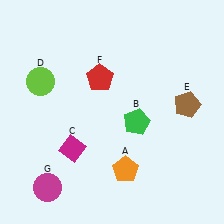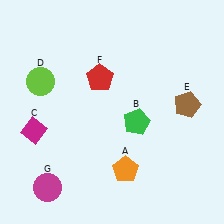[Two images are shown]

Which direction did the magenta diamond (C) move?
The magenta diamond (C) moved left.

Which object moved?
The magenta diamond (C) moved left.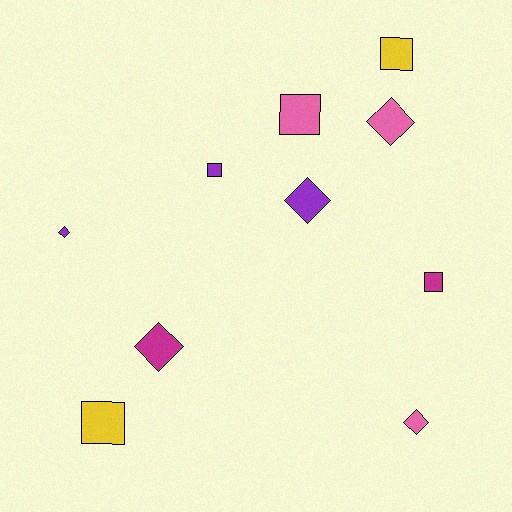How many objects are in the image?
There are 10 objects.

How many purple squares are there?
There is 1 purple square.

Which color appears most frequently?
Purple, with 3 objects.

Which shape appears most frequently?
Square, with 5 objects.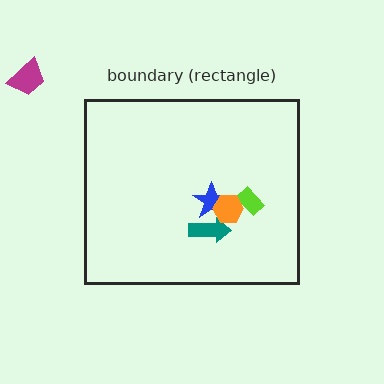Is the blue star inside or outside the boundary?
Inside.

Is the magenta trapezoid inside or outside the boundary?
Outside.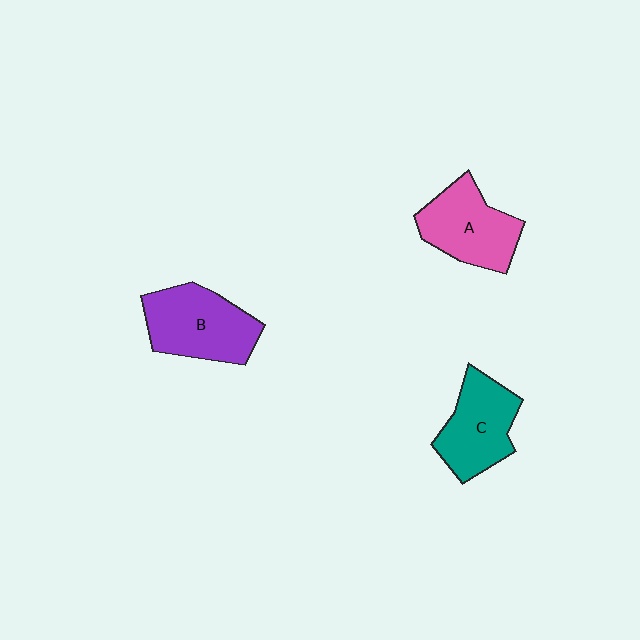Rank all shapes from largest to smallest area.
From largest to smallest: B (purple), A (pink), C (teal).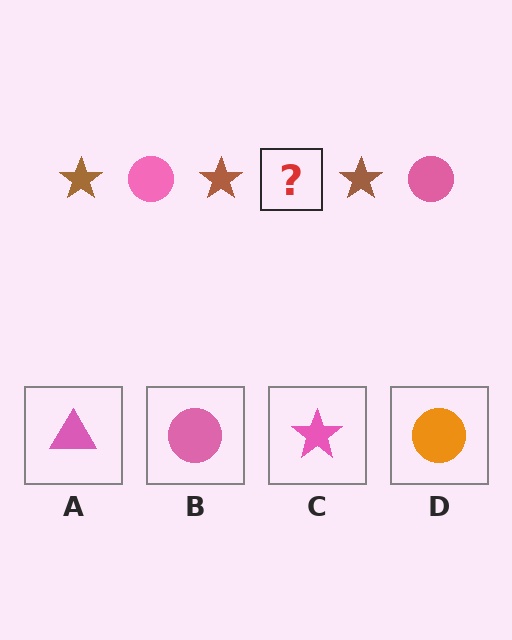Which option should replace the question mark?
Option B.